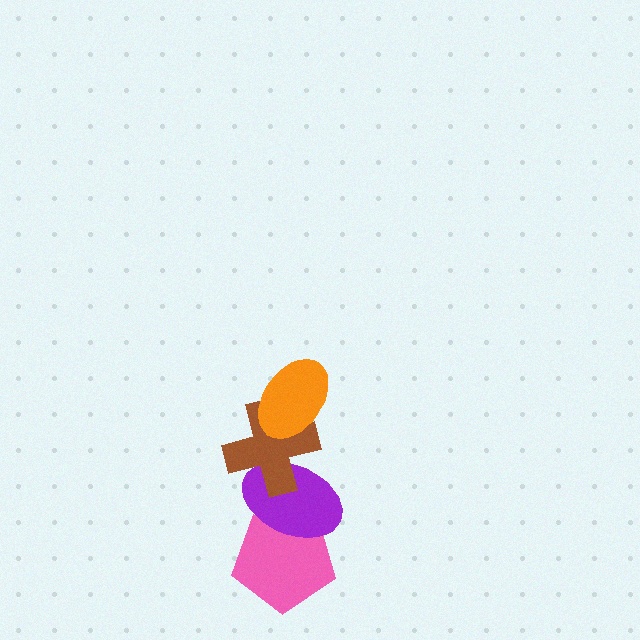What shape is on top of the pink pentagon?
The purple ellipse is on top of the pink pentagon.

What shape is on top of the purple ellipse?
The brown cross is on top of the purple ellipse.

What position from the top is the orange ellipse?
The orange ellipse is 1st from the top.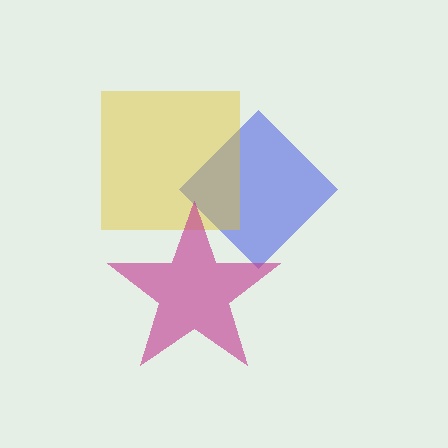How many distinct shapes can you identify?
There are 3 distinct shapes: a blue diamond, a yellow square, a magenta star.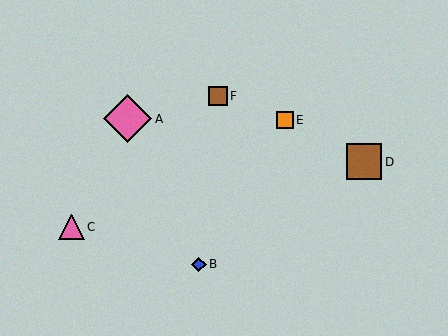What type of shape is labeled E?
Shape E is an orange square.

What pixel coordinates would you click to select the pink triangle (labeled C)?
Click at (72, 227) to select the pink triangle C.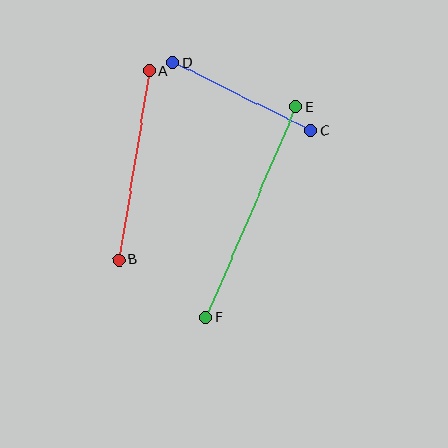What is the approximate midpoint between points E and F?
The midpoint is at approximately (251, 212) pixels.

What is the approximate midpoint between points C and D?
The midpoint is at approximately (241, 97) pixels.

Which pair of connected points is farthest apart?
Points E and F are farthest apart.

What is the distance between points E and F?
The distance is approximately 229 pixels.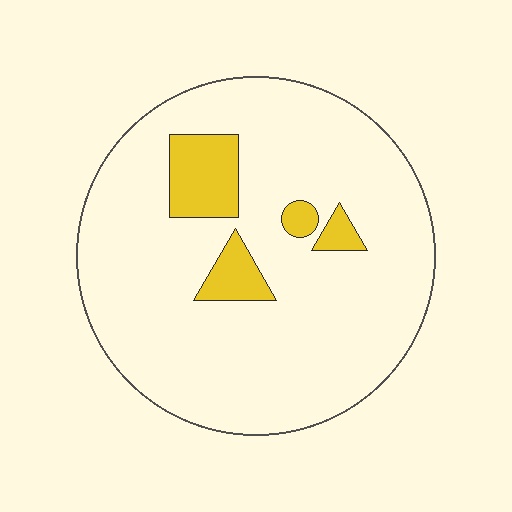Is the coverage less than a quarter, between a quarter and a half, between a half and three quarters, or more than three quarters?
Less than a quarter.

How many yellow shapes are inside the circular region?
4.